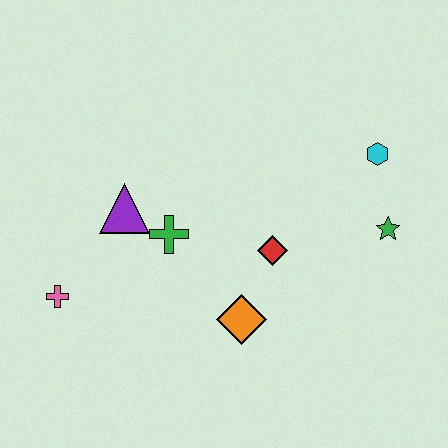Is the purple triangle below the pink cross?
No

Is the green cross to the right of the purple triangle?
Yes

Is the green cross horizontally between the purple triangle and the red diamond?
Yes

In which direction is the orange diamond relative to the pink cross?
The orange diamond is to the right of the pink cross.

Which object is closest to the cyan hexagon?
The green star is closest to the cyan hexagon.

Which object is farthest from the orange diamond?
The cyan hexagon is farthest from the orange diamond.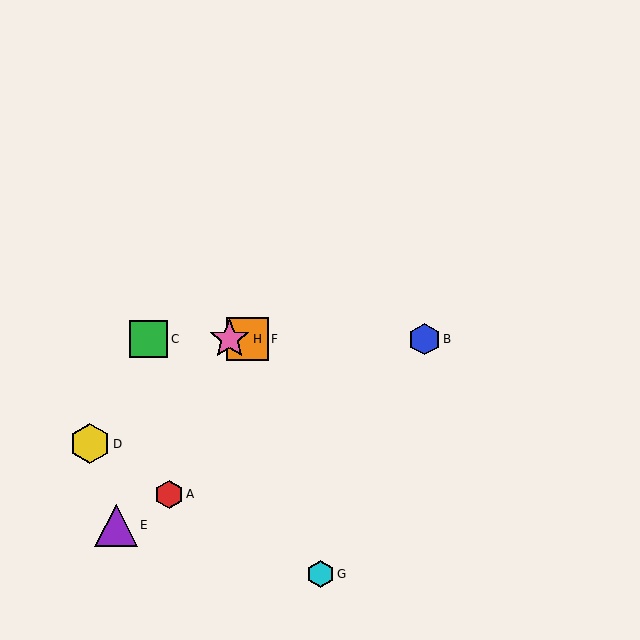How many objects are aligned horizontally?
4 objects (B, C, F, H) are aligned horizontally.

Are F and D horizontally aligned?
No, F is at y≈339 and D is at y≈444.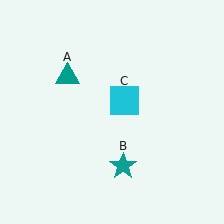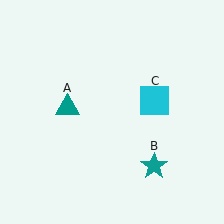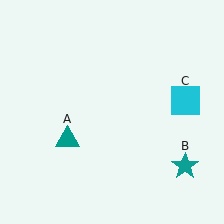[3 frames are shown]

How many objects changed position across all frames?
3 objects changed position: teal triangle (object A), teal star (object B), cyan square (object C).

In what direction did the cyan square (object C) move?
The cyan square (object C) moved right.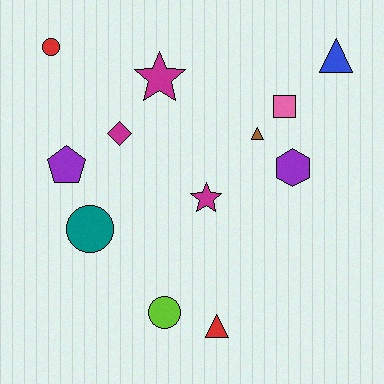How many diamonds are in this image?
There is 1 diamond.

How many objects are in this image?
There are 12 objects.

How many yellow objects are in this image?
There are no yellow objects.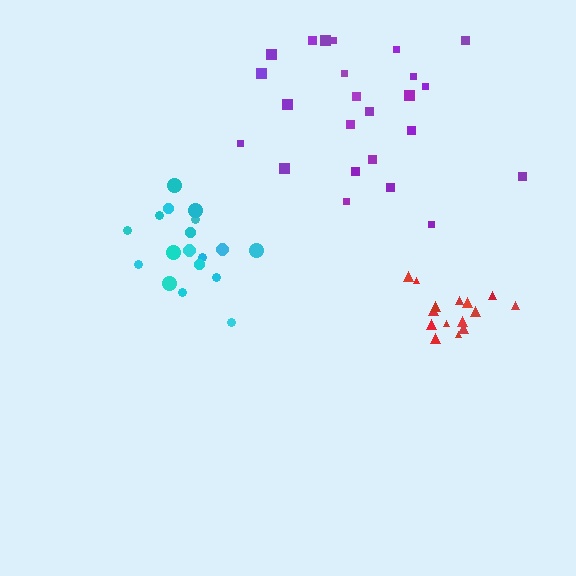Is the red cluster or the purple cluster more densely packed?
Red.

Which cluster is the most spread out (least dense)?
Purple.